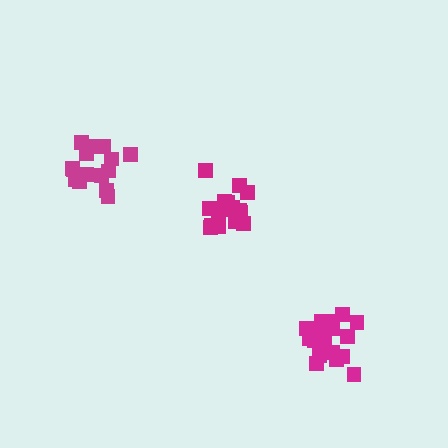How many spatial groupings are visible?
There are 3 spatial groupings.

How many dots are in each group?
Group 1: 18 dots, Group 2: 17 dots, Group 3: 15 dots (50 total).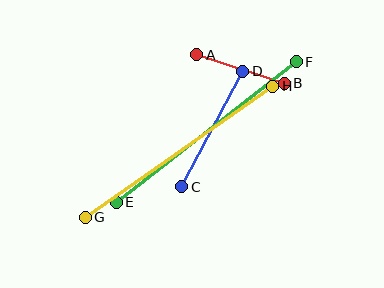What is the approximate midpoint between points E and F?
The midpoint is at approximately (206, 132) pixels.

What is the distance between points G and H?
The distance is approximately 229 pixels.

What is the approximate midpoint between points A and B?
The midpoint is at approximately (240, 69) pixels.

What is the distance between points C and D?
The distance is approximately 130 pixels.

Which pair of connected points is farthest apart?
Points G and H are farthest apart.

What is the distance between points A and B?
The distance is approximately 92 pixels.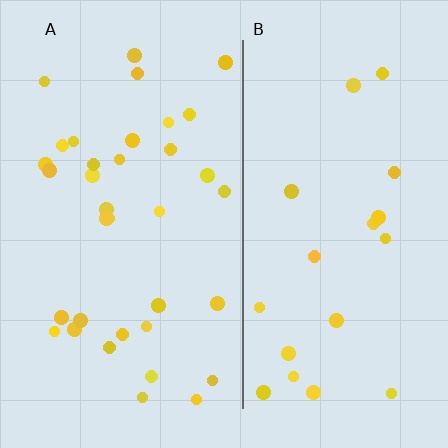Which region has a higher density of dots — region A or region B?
A (the left).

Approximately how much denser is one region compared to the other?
Approximately 1.8× — region A over region B.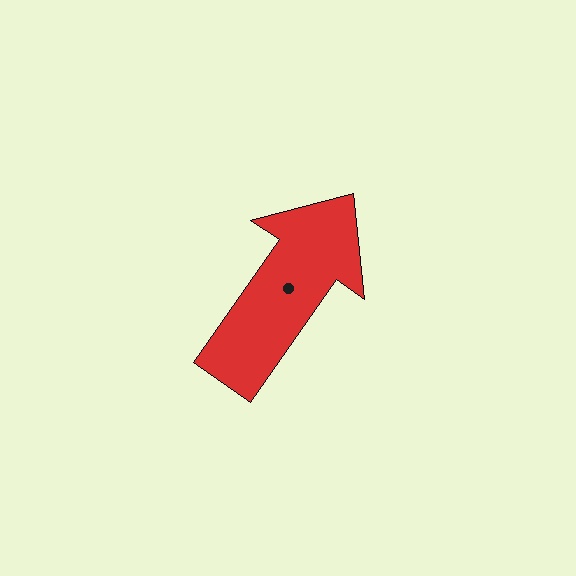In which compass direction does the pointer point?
Northeast.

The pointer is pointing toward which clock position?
Roughly 1 o'clock.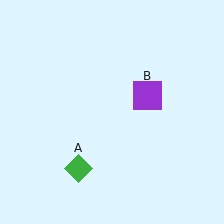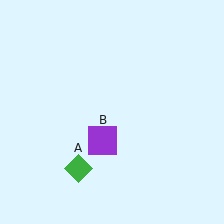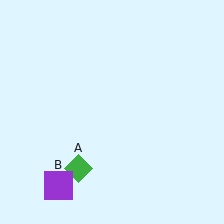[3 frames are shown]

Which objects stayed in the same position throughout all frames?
Green diamond (object A) remained stationary.